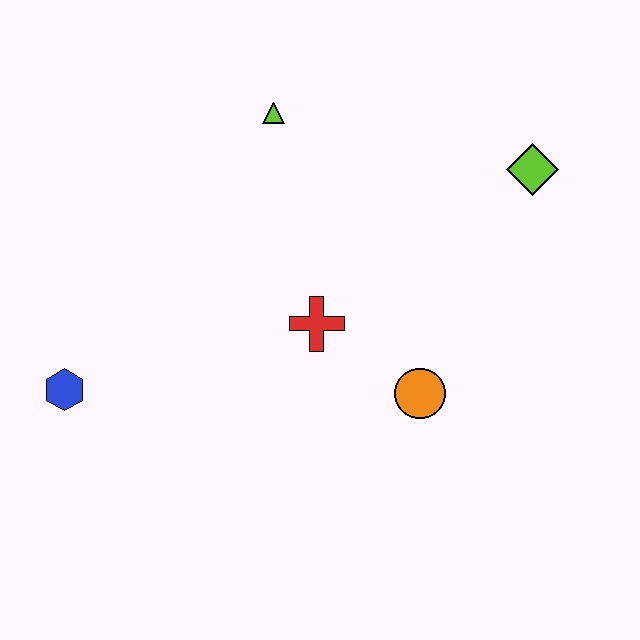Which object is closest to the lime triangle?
The red cross is closest to the lime triangle.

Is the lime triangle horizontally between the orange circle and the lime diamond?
No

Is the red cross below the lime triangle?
Yes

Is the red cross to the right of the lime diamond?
No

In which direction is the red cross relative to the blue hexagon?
The red cross is to the right of the blue hexagon.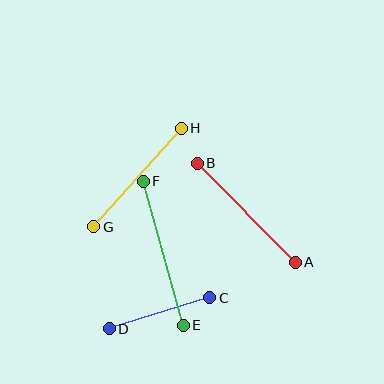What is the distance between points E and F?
The distance is approximately 149 pixels.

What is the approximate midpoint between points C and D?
The midpoint is at approximately (159, 313) pixels.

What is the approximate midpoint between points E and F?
The midpoint is at approximately (163, 253) pixels.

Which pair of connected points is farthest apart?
Points E and F are farthest apart.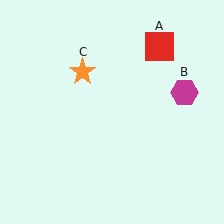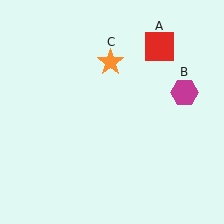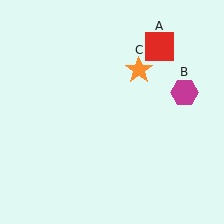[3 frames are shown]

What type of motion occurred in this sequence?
The orange star (object C) rotated clockwise around the center of the scene.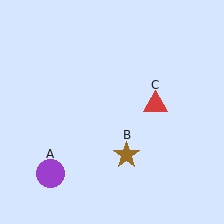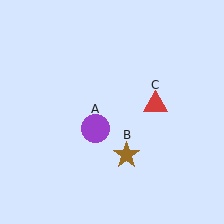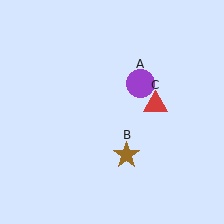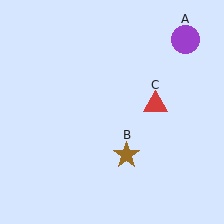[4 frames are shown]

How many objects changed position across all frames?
1 object changed position: purple circle (object A).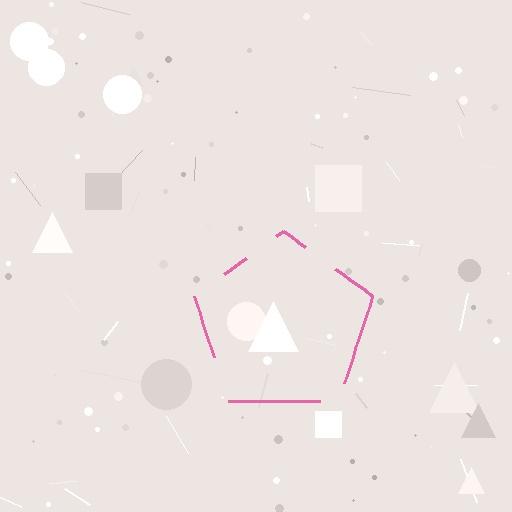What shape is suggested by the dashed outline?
The dashed outline suggests a pentagon.